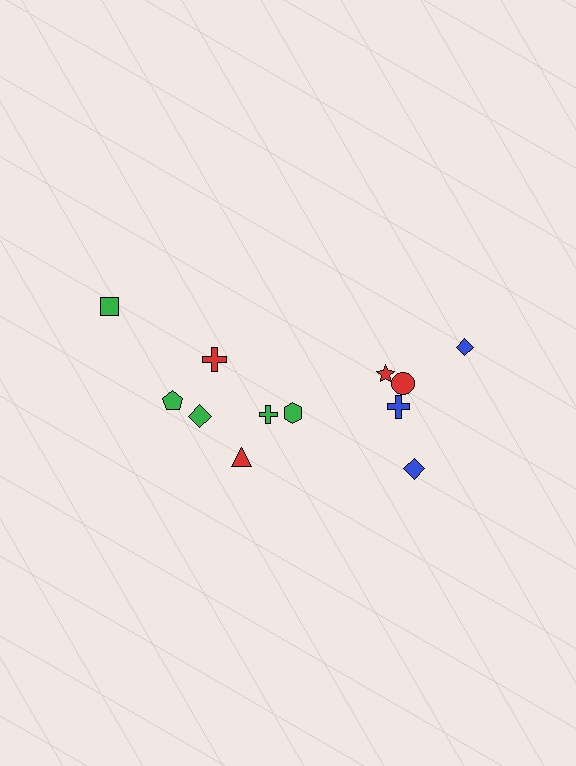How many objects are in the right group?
There are 5 objects.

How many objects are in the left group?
There are 7 objects.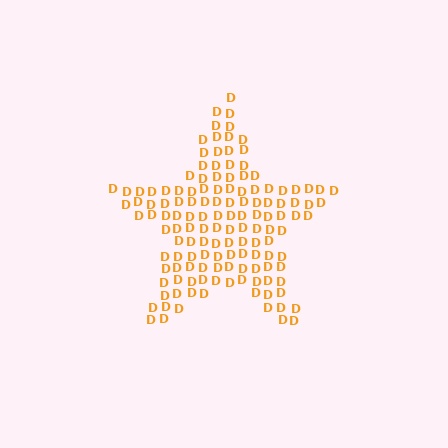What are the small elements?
The small elements are letter D's.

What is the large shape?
The large shape is a star.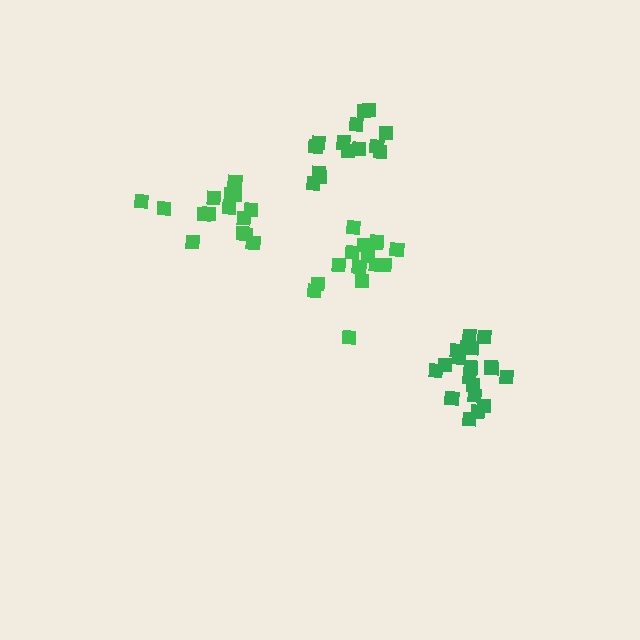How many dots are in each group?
Group 1: 16 dots, Group 2: 20 dots, Group 3: 14 dots, Group 4: 14 dots (64 total).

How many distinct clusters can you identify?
There are 4 distinct clusters.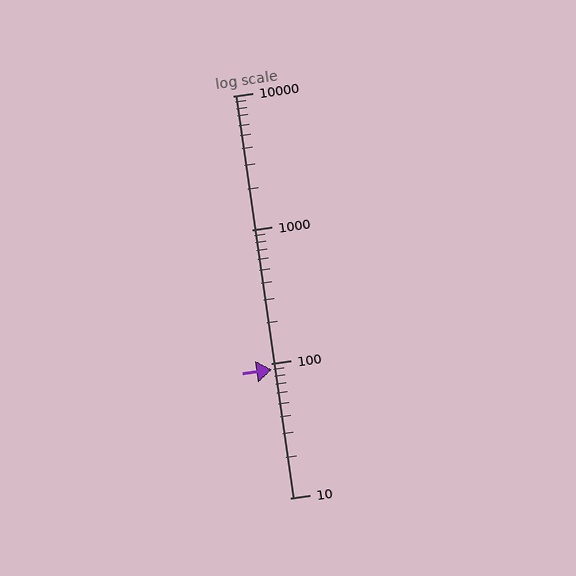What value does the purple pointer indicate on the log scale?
The pointer indicates approximately 91.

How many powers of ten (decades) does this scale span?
The scale spans 3 decades, from 10 to 10000.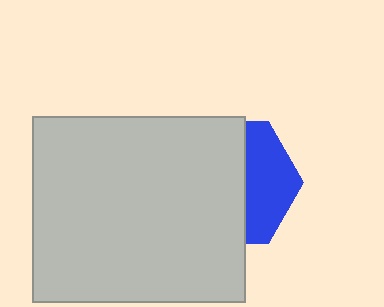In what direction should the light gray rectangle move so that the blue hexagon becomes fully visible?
The light gray rectangle should move left. That is the shortest direction to clear the overlap and leave the blue hexagon fully visible.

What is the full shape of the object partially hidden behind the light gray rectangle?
The partially hidden object is a blue hexagon.